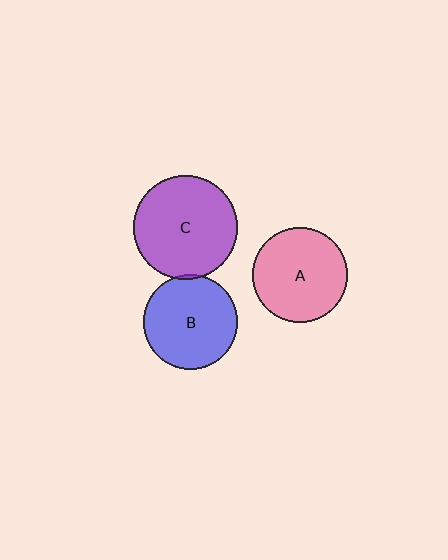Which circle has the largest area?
Circle C (purple).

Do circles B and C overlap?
Yes.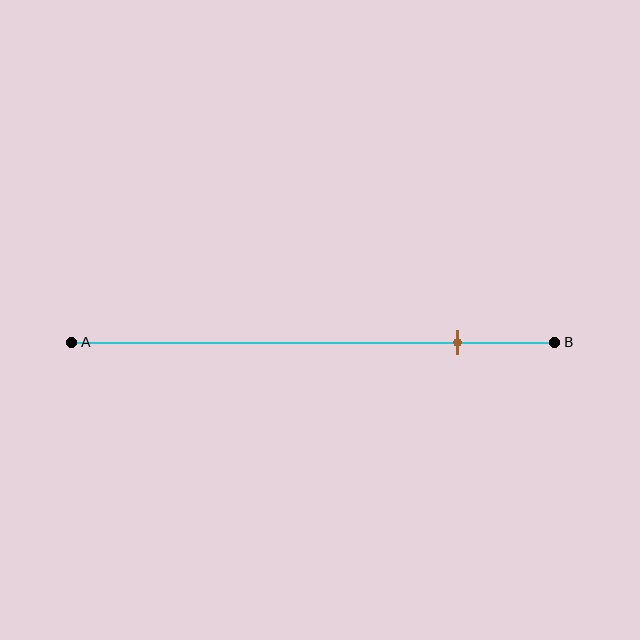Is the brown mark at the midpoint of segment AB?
No, the mark is at about 80% from A, not at the 50% midpoint.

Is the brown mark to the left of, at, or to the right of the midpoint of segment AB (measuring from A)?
The brown mark is to the right of the midpoint of segment AB.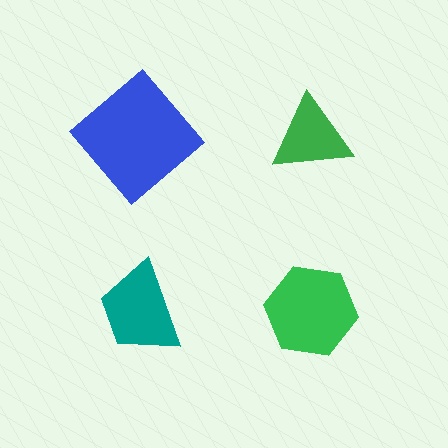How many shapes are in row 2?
2 shapes.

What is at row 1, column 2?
A green triangle.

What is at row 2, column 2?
A green hexagon.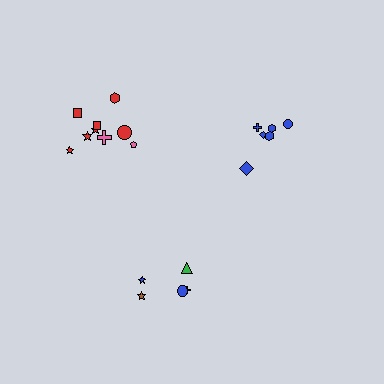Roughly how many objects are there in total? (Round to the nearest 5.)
Roughly 20 objects in total.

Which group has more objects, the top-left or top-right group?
The top-left group.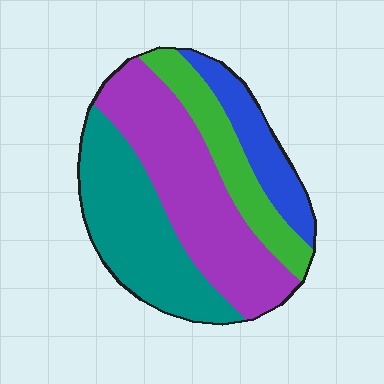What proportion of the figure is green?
Green takes up less than a quarter of the figure.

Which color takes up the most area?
Purple, at roughly 40%.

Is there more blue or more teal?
Teal.